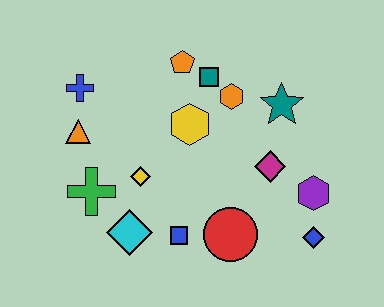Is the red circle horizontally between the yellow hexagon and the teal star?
Yes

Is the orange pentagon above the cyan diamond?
Yes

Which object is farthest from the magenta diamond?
The blue cross is farthest from the magenta diamond.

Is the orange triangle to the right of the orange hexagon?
No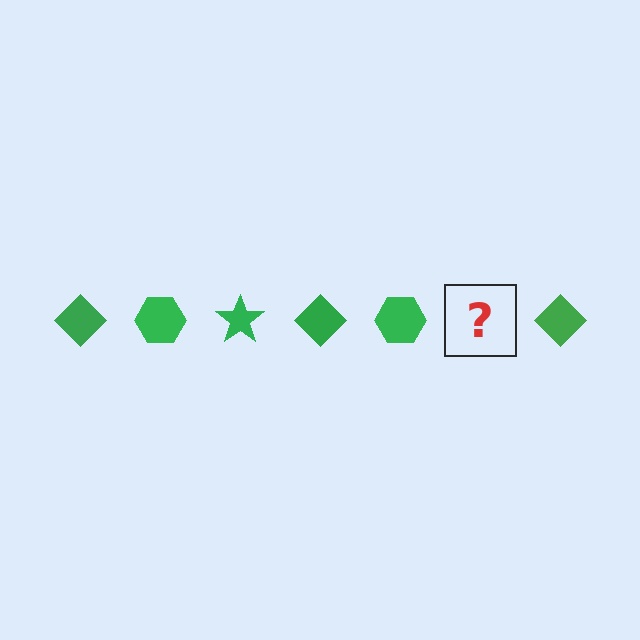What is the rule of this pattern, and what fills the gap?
The rule is that the pattern cycles through diamond, hexagon, star shapes in green. The gap should be filled with a green star.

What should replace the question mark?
The question mark should be replaced with a green star.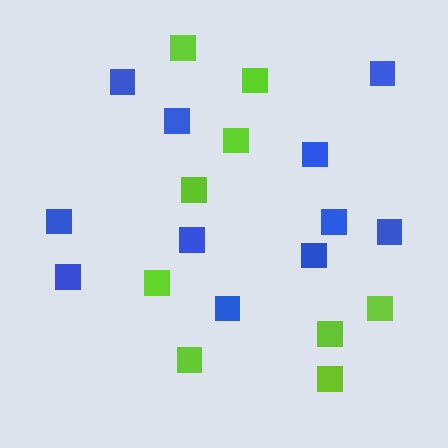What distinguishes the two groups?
There are 2 groups: one group of blue squares (11) and one group of lime squares (9).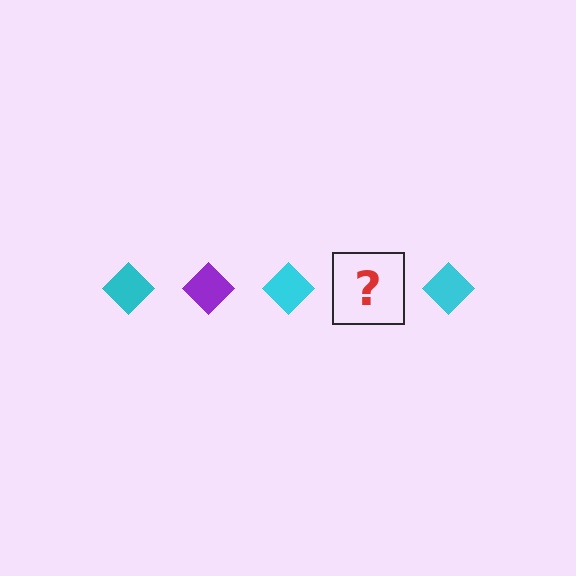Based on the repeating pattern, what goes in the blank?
The blank should be a purple diamond.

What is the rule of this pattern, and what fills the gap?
The rule is that the pattern cycles through cyan, purple diamonds. The gap should be filled with a purple diamond.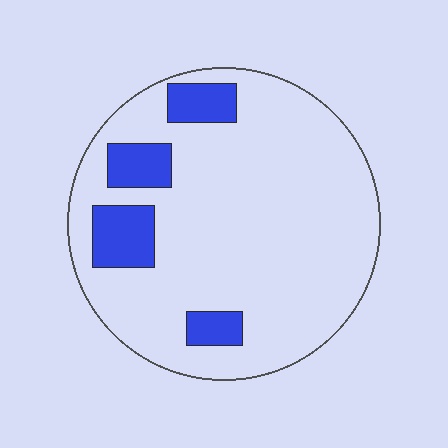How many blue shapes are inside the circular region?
4.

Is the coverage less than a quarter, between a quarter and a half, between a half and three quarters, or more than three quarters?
Less than a quarter.